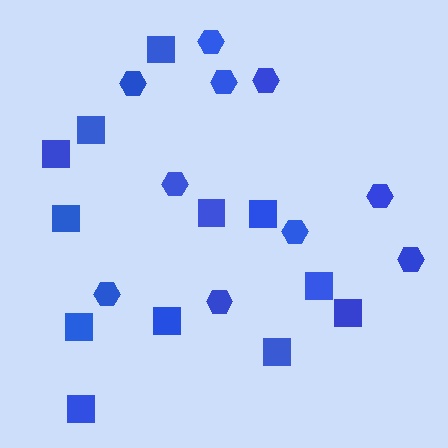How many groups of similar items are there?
There are 2 groups: one group of hexagons (10) and one group of squares (12).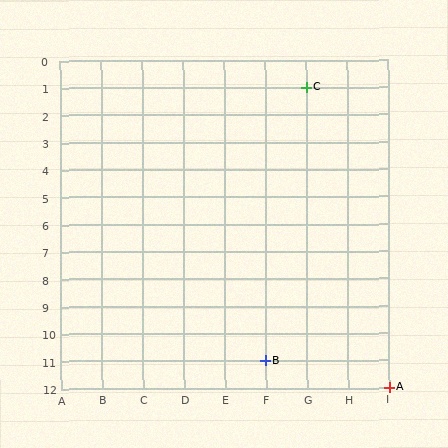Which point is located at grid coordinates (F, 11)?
Point B is at (F, 11).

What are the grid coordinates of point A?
Point A is at grid coordinates (I, 12).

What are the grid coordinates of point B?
Point B is at grid coordinates (F, 11).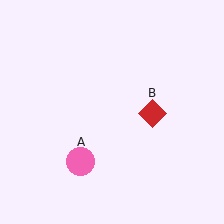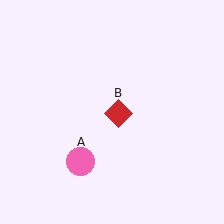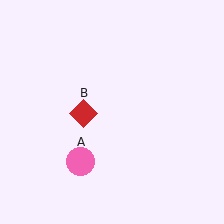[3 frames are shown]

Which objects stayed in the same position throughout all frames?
Pink circle (object A) remained stationary.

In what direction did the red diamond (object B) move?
The red diamond (object B) moved left.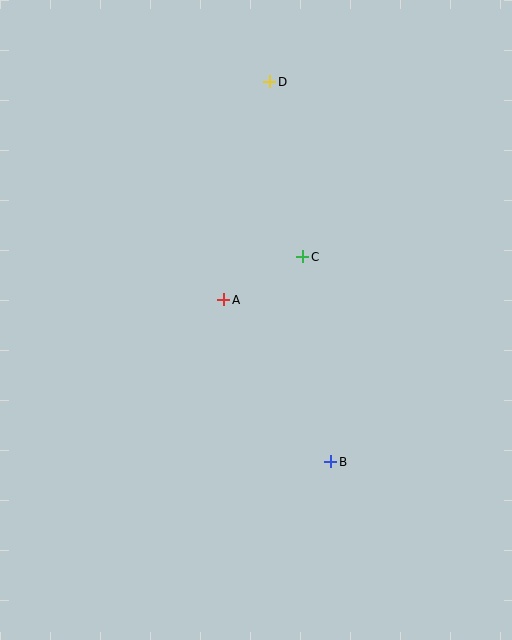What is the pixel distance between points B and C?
The distance between B and C is 207 pixels.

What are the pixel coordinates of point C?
Point C is at (303, 257).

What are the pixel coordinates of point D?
Point D is at (270, 82).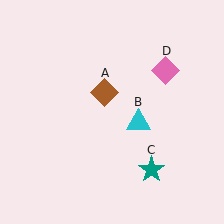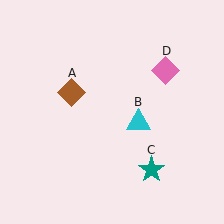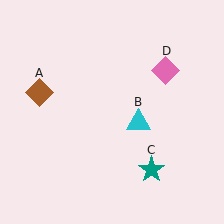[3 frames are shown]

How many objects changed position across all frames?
1 object changed position: brown diamond (object A).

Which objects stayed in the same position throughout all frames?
Cyan triangle (object B) and teal star (object C) and pink diamond (object D) remained stationary.